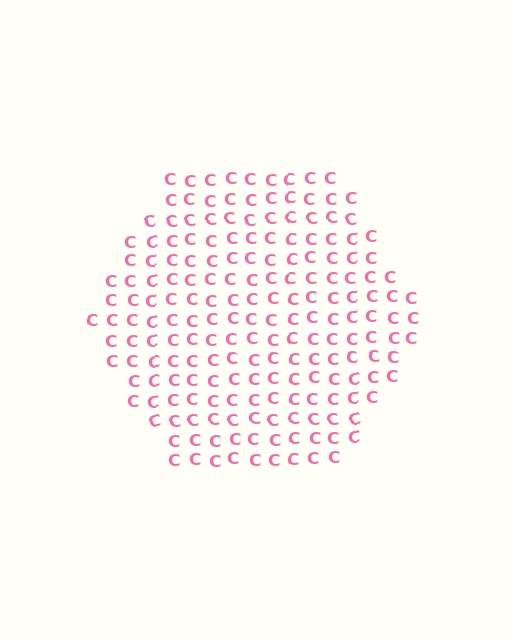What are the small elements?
The small elements are letter C's.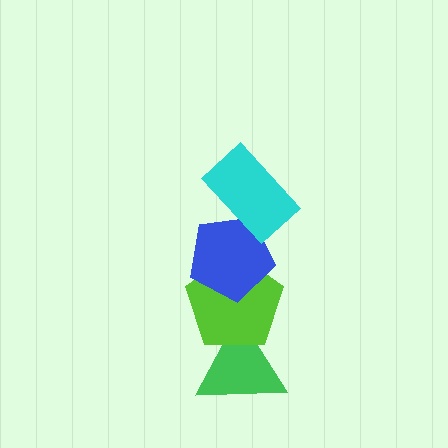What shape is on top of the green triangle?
The lime pentagon is on top of the green triangle.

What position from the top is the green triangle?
The green triangle is 4th from the top.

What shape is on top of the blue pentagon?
The cyan rectangle is on top of the blue pentagon.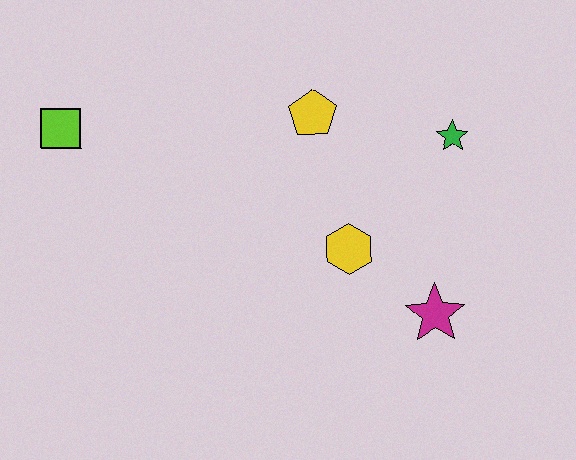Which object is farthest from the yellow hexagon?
The lime square is farthest from the yellow hexagon.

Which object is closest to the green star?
The yellow pentagon is closest to the green star.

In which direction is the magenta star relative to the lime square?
The magenta star is to the right of the lime square.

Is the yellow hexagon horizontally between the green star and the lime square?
Yes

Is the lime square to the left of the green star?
Yes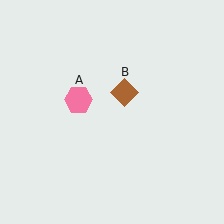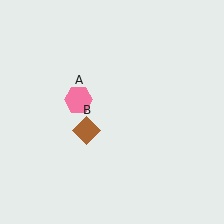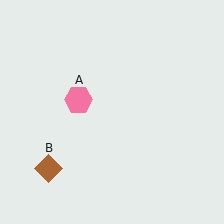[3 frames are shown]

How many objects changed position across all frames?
1 object changed position: brown diamond (object B).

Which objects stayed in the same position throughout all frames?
Pink hexagon (object A) remained stationary.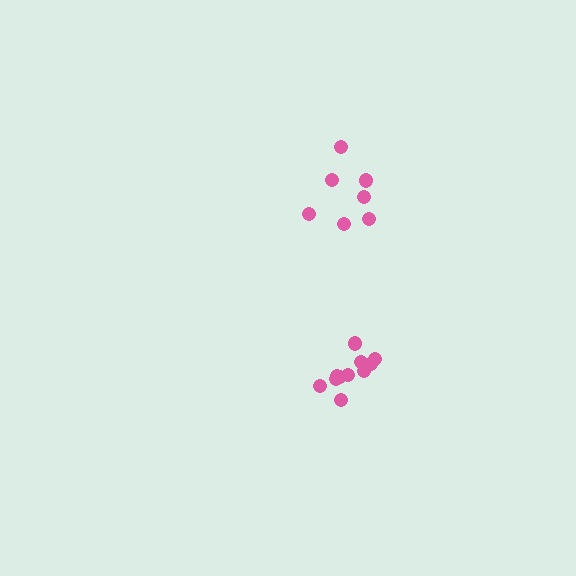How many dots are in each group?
Group 1: 11 dots, Group 2: 7 dots (18 total).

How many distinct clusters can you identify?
There are 2 distinct clusters.